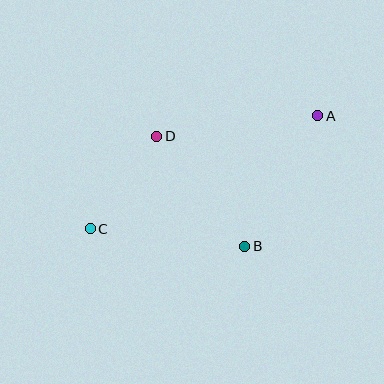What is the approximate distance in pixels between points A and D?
The distance between A and D is approximately 162 pixels.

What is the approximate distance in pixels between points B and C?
The distance between B and C is approximately 156 pixels.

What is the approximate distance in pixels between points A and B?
The distance between A and B is approximately 149 pixels.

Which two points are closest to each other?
Points C and D are closest to each other.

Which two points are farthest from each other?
Points A and C are farthest from each other.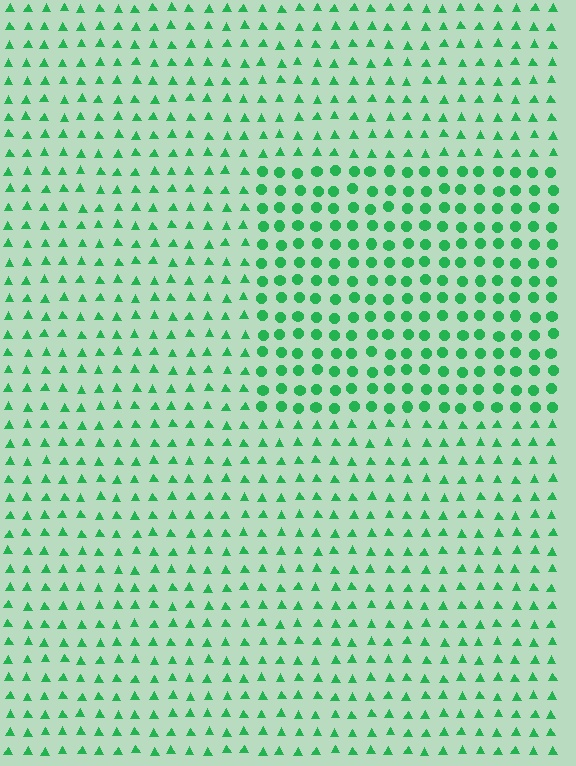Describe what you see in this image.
The image is filled with small green elements arranged in a uniform grid. A rectangle-shaped region contains circles, while the surrounding area contains triangles. The boundary is defined purely by the change in element shape.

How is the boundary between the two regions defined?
The boundary is defined by a change in element shape: circles inside vs. triangles outside. All elements share the same color and spacing.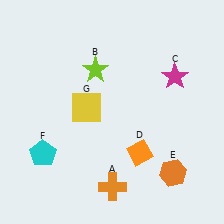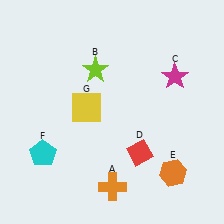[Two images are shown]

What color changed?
The diamond (D) changed from orange in Image 1 to red in Image 2.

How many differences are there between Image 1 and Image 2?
There is 1 difference between the two images.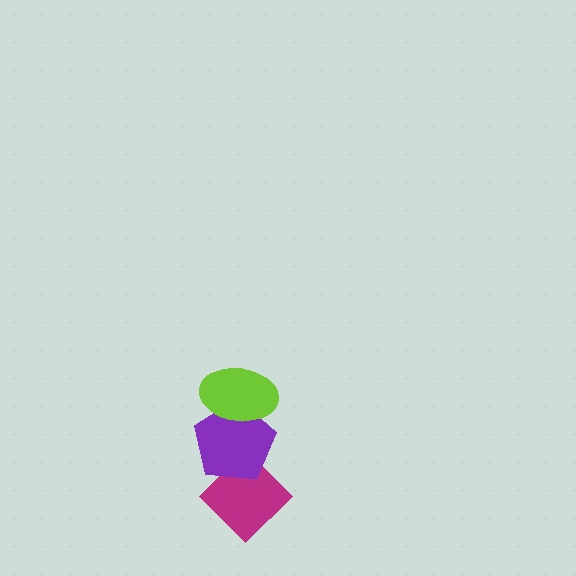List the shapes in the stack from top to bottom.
From top to bottom: the lime ellipse, the purple pentagon, the magenta diamond.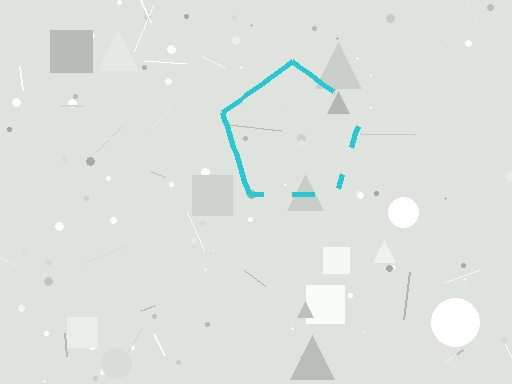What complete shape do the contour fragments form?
The contour fragments form a pentagon.